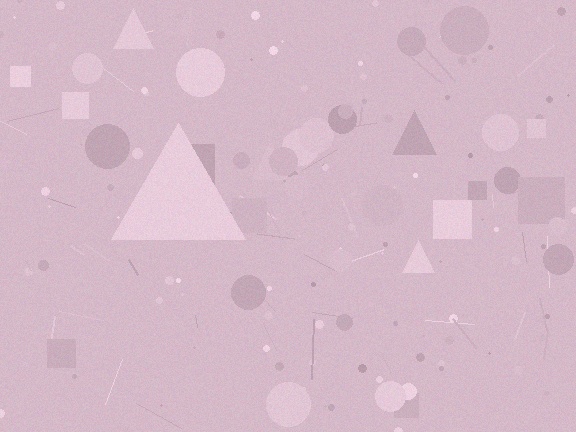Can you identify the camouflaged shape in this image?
The camouflaged shape is a triangle.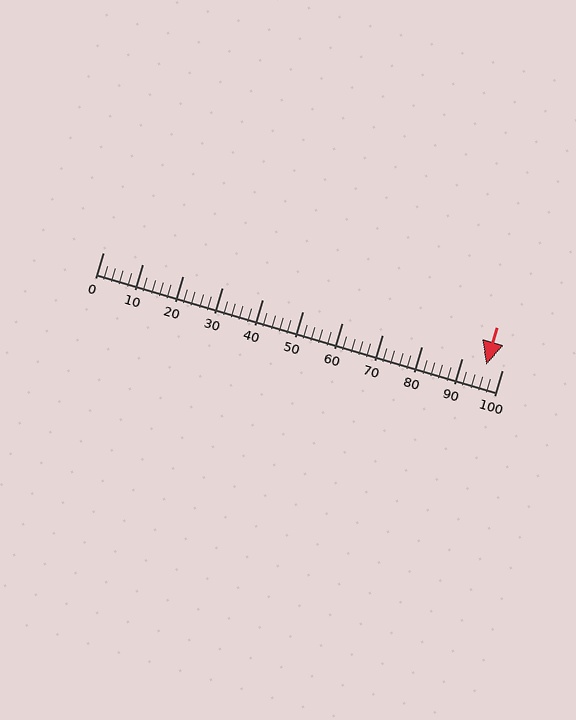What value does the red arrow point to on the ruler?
The red arrow points to approximately 96.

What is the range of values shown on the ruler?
The ruler shows values from 0 to 100.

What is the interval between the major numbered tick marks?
The major tick marks are spaced 10 units apart.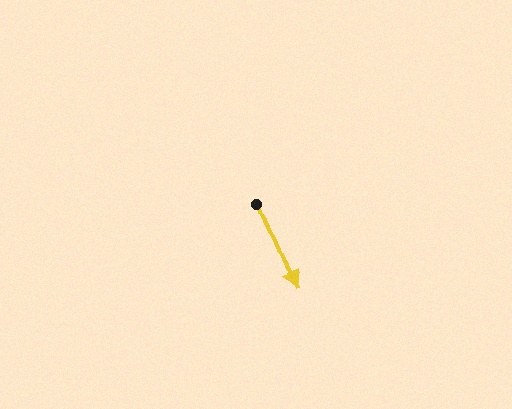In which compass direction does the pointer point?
Southeast.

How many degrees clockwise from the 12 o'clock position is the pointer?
Approximately 156 degrees.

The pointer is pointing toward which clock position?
Roughly 5 o'clock.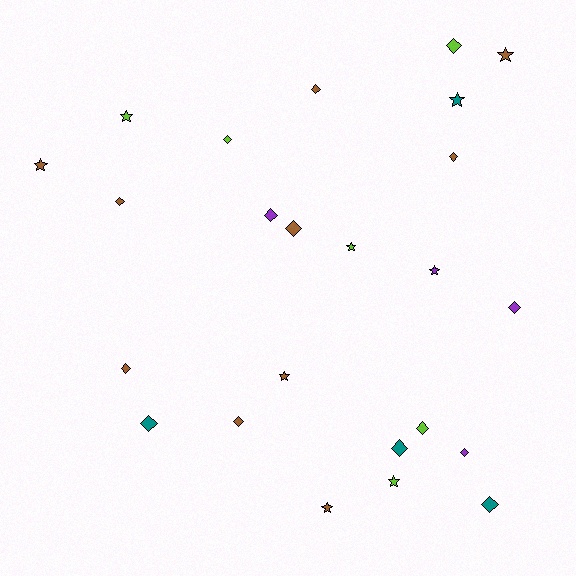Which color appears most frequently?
Brown, with 10 objects.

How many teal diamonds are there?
There are 3 teal diamonds.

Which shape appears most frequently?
Diamond, with 15 objects.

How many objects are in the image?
There are 24 objects.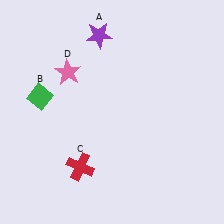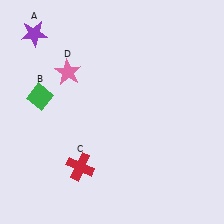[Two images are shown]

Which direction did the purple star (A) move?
The purple star (A) moved left.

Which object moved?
The purple star (A) moved left.